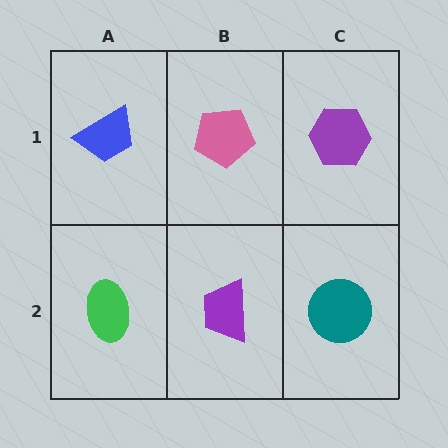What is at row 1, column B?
A pink pentagon.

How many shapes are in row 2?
3 shapes.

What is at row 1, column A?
A blue trapezoid.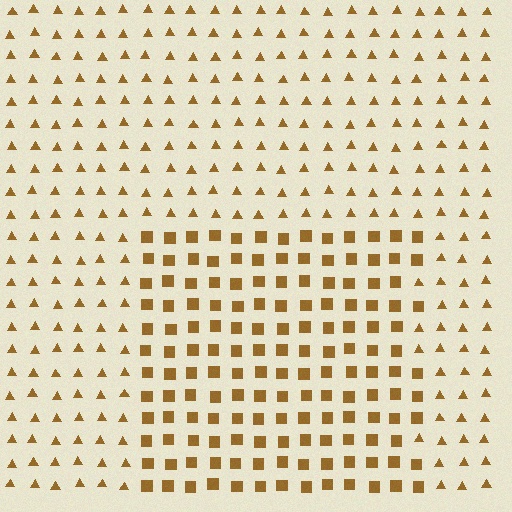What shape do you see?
I see a rectangle.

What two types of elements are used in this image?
The image uses squares inside the rectangle region and triangles outside it.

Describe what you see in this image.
The image is filled with small brown elements arranged in a uniform grid. A rectangle-shaped region contains squares, while the surrounding area contains triangles. The boundary is defined purely by the change in element shape.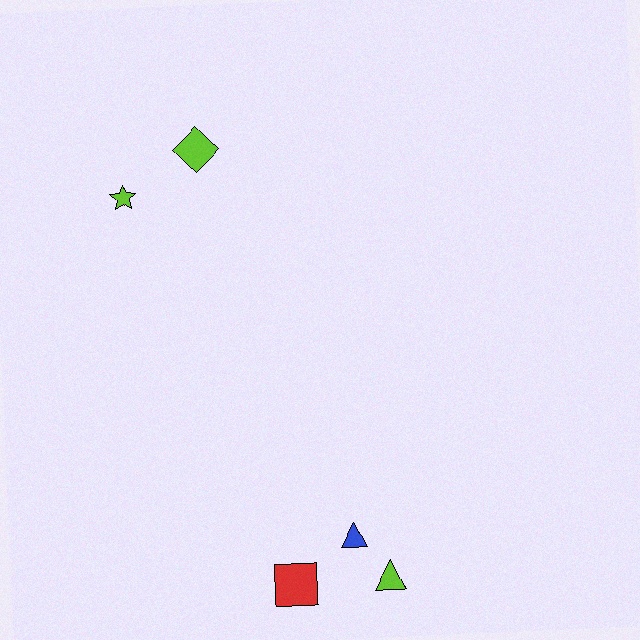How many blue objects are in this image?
There is 1 blue object.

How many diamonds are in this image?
There is 1 diamond.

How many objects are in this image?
There are 5 objects.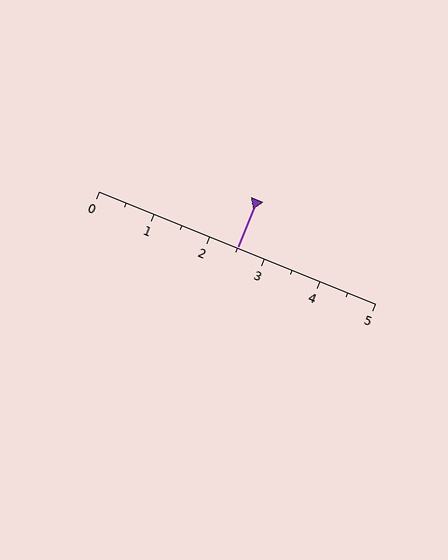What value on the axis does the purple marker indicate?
The marker indicates approximately 2.5.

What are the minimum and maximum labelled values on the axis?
The axis runs from 0 to 5.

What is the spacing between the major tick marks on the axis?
The major ticks are spaced 1 apart.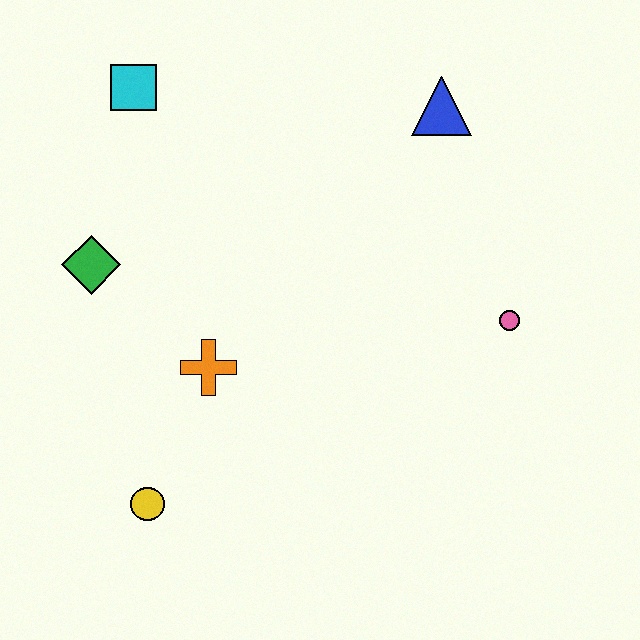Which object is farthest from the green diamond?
The pink circle is farthest from the green diamond.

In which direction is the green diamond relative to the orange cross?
The green diamond is to the left of the orange cross.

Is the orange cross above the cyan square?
No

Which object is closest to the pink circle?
The blue triangle is closest to the pink circle.